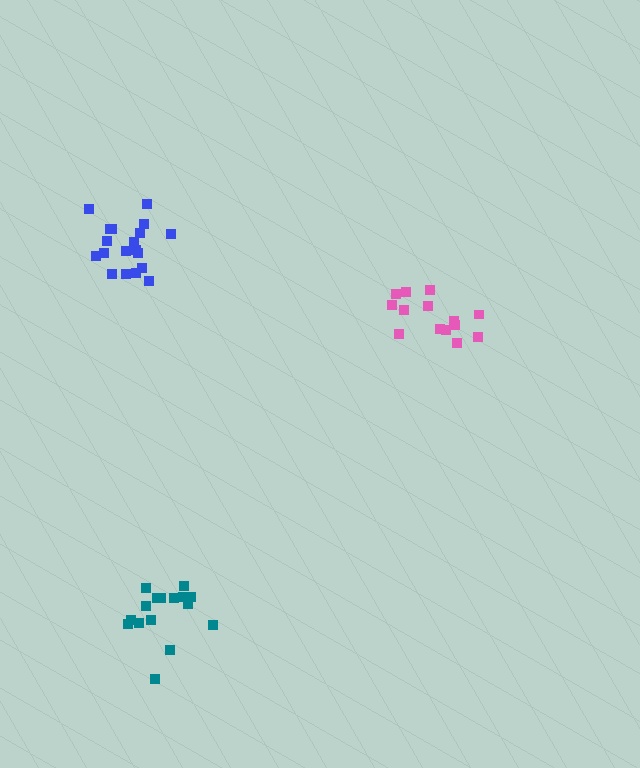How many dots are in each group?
Group 1: 19 dots, Group 2: 16 dots, Group 3: 14 dots (49 total).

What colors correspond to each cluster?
The clusters are colored: blue, teal, pink.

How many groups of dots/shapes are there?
There are 3 groups.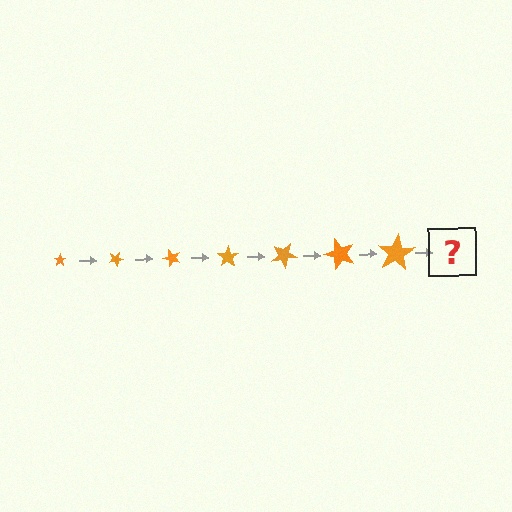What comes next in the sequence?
The next element should be a star, larger than the previous one and rotated 175 degrees from the start.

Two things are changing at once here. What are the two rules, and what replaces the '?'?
The two rules are that the star grows larger each step and it rotates 25 degrees each step. The '?' should be a star, larger than the previous one and rotated 175 degrees from the start.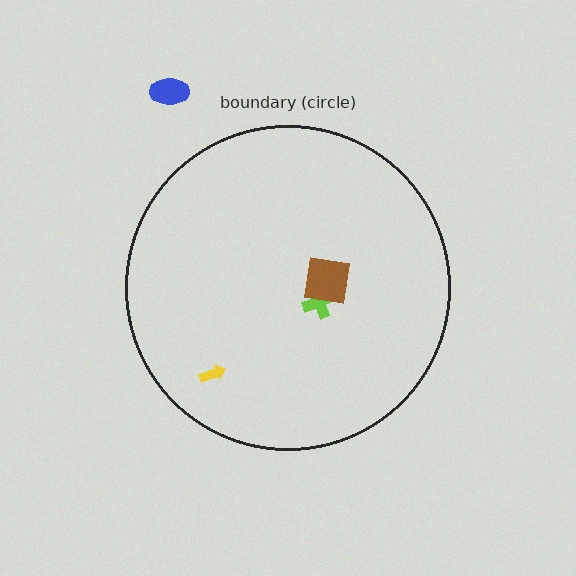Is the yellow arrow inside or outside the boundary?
Inside.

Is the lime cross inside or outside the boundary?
Inside.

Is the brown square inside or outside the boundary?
Inside.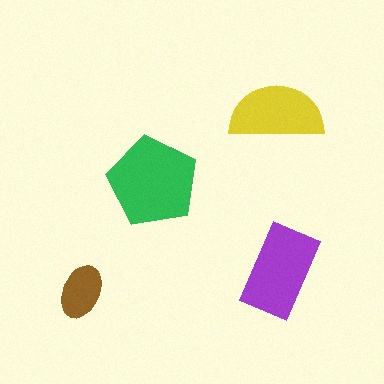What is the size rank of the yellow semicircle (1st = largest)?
3rd.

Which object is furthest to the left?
The brown ellipse is leftmost.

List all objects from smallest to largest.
The brown ellipse, the yellow semicircle, the purple rectangle, the green pentagon.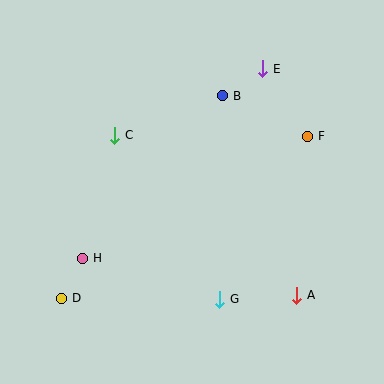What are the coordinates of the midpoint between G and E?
The midpoint between G and E is at (241, 184).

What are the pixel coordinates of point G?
Point G is at (220, 299).